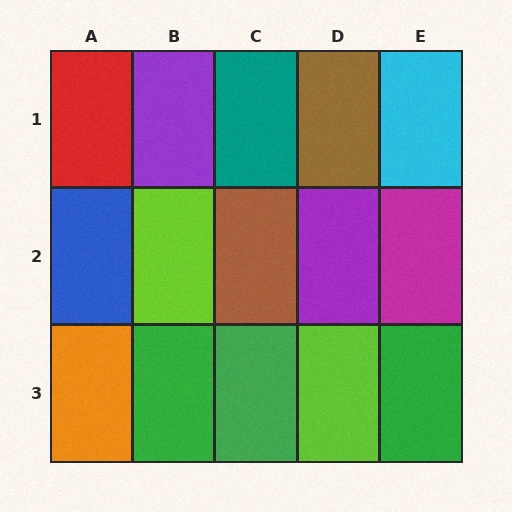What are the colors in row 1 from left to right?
Red, purple, teal, brown, cyan.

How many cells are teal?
1 cell is teal.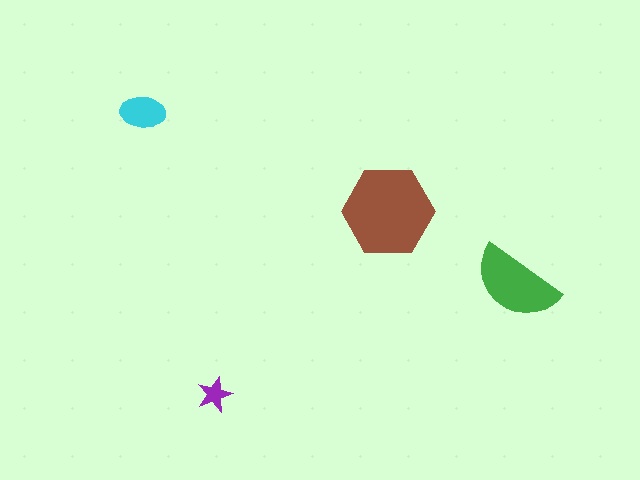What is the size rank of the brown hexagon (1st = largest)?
1st.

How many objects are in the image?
There are 4 objects in the image.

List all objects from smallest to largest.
The purple star, the cyan ellipse, the green semicircle, the brown hexagon.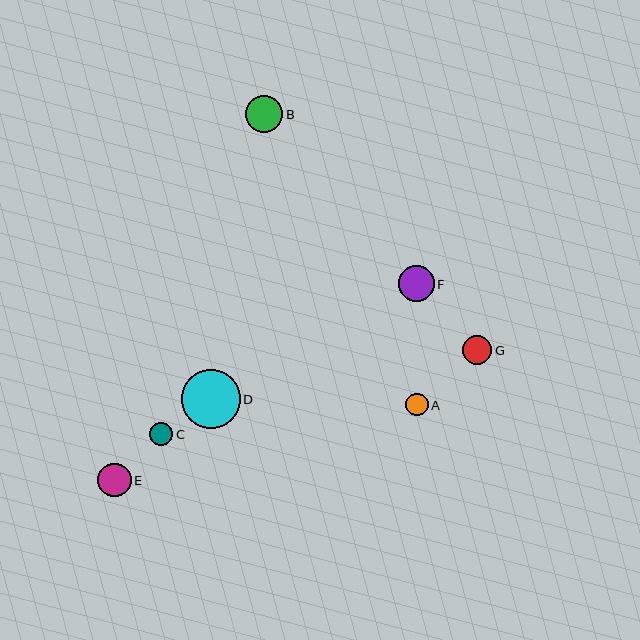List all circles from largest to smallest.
From largest to smallest: D, B, F, E, G, C, A.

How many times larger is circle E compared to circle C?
Circle E is approximately 1.5 times the size of circle C.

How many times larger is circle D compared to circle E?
Circle D is approximately 1.8 times the size of circle E.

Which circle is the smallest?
Circle A is the smallest with a size of approximately 22 pixels.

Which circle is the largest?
Circle D is the largest with a size of approximately 59 pixels.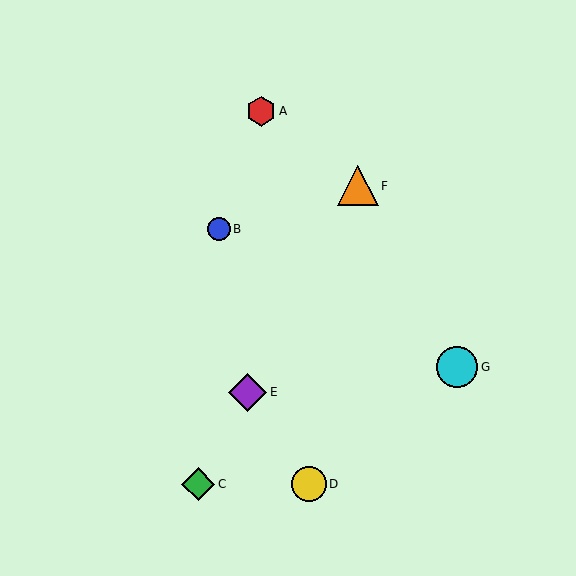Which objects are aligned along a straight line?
Objects C, E, F are aligned along a straight line.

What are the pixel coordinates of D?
Object D is at (309, 484).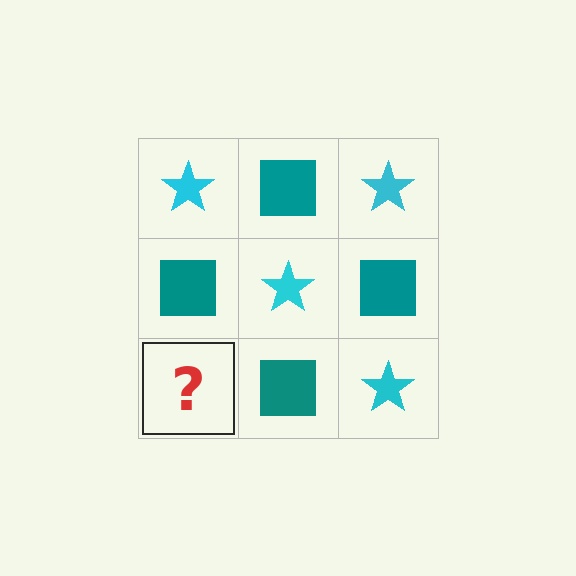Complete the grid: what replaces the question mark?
The question mark should be replaced with a cyan star.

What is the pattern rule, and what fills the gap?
The rule is that it alternates cyan star and teal square in a checkerboard pattern. The gap should be filled with a cyan star.